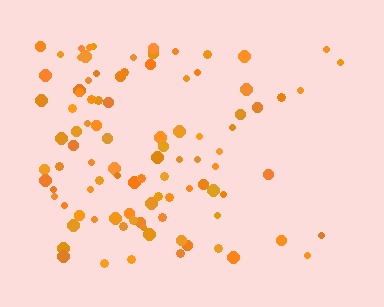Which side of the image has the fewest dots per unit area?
The right.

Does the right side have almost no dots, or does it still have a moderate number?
Still a moderate number, just noticeably fewer than the left.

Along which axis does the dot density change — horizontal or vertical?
Horizontal.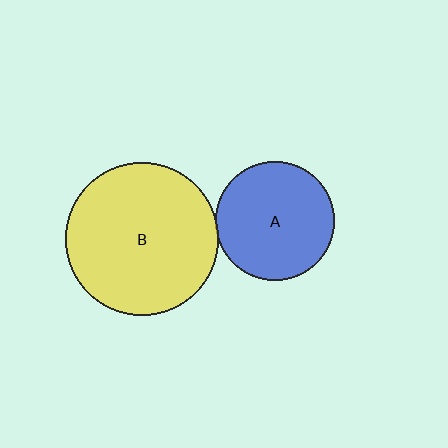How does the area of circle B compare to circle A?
Approximately 1.7 times.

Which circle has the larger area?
Circle B (yellow).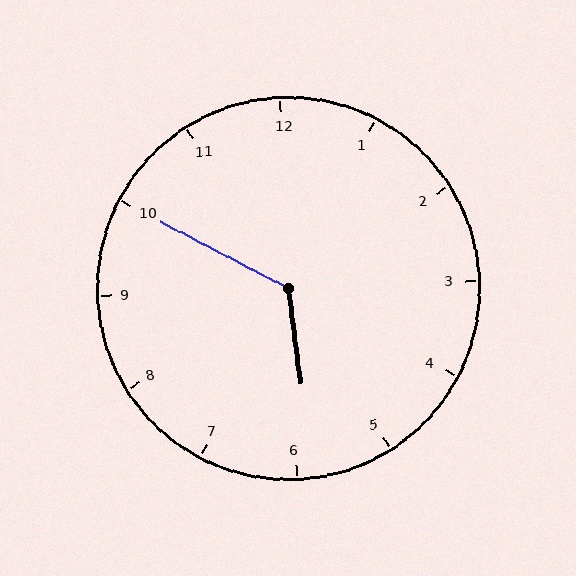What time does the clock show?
5:50.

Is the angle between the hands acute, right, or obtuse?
It is obtuse.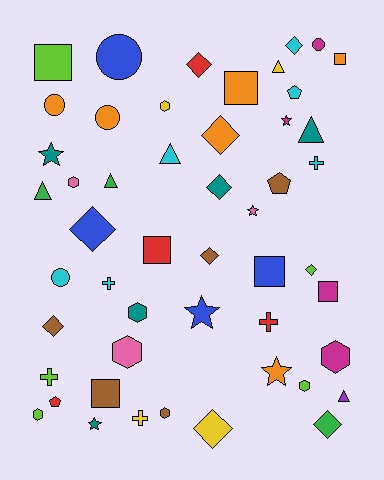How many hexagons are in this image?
There are 8 hexagons.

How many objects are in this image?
There are 50 objects.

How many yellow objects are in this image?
There are 4 yellow objects.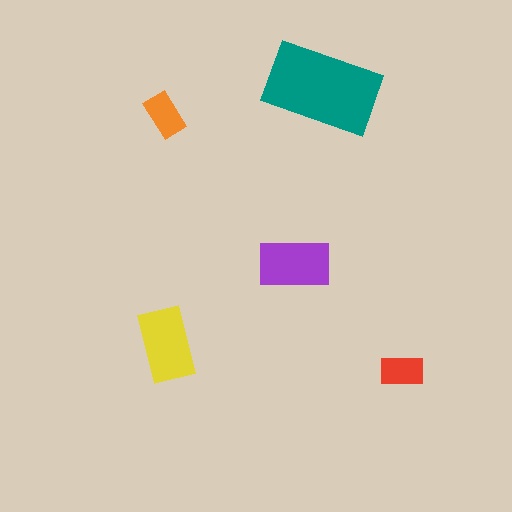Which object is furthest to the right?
The red rectangle is rightmost.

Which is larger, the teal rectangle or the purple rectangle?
The teal one.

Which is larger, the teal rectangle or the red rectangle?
The teal one.